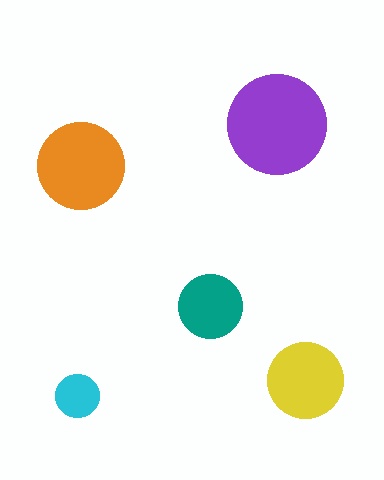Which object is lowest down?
The cyan circle is bottommost.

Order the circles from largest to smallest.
the purple one, the orange one, the yellow one, the teal one, the cyan one.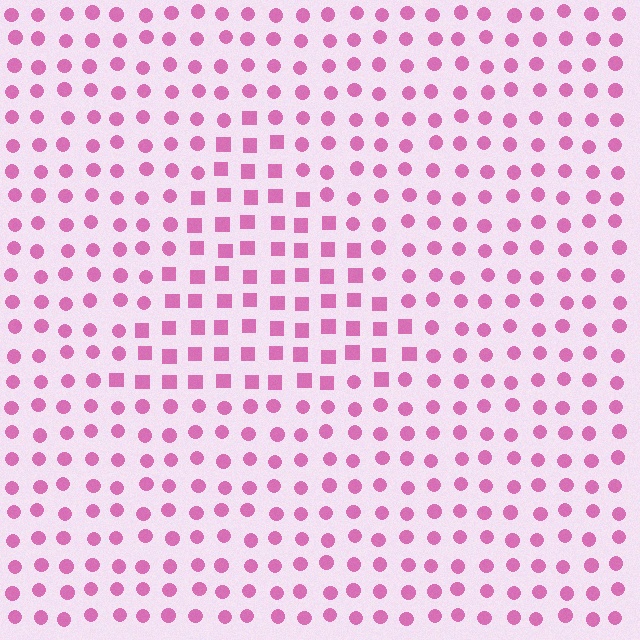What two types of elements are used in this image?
The image uses squares inside the triangle region and circles outside it.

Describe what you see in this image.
The image is filled with small pink elements arranged in a uniform grid. A triangle-shaped region contains squares, while the surrounding area contains circles. The boundary is defined purely by the change in element shape.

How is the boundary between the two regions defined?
The boundary is defined by a change in element shape: squares inside vs. circles outside. All elements share the same color and spacing.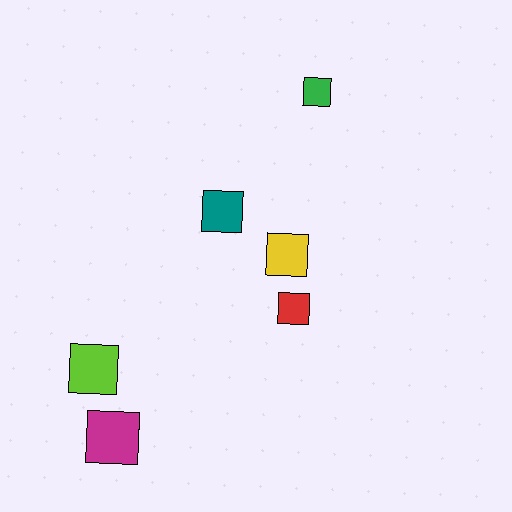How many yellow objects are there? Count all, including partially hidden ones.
There is 1 yellow object.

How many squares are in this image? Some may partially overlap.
There are 6 squares.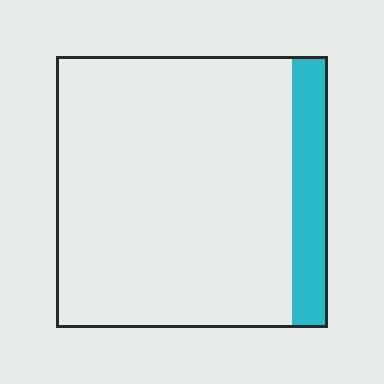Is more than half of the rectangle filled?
No.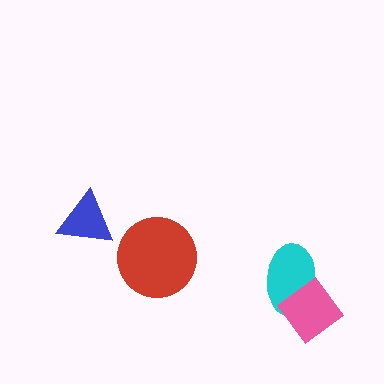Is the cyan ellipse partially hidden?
Yes, it is partially covered by another shape.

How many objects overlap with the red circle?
0 objects overlap with the red circle.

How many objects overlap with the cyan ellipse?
1 object overlaps with the cyan ellipse.